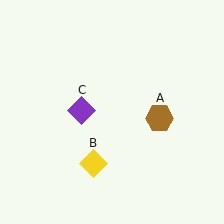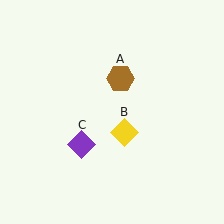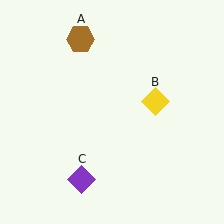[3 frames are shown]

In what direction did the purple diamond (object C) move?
The purple diamond (object C) moved down.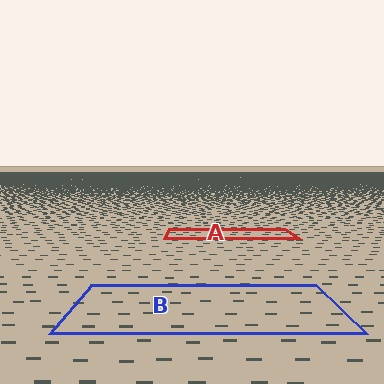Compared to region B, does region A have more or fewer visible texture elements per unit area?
Region A has more texture elements per unit area — they are packed more densely because it is farther away.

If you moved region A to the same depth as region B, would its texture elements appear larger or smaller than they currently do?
They would appear larger. At a closer depth, the same texture elements are projected at a bigger on-screen size.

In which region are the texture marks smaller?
The texture marks are smaller in region A, because it is farther away.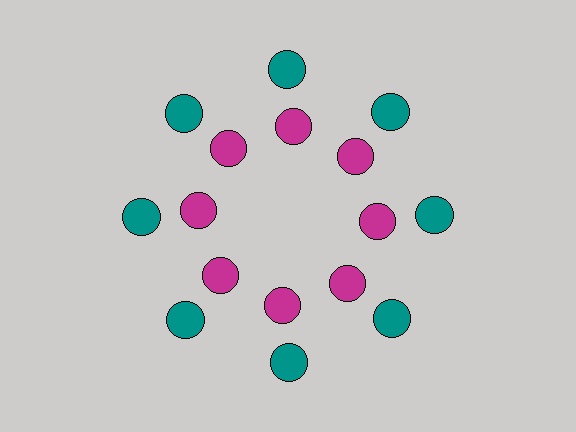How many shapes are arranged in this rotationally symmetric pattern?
There are 16 shapes, arranged in 8 groups of 2.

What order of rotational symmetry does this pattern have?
This pattern has 8-fold rotational symmetry.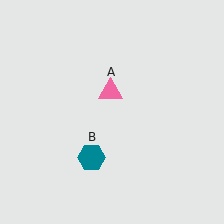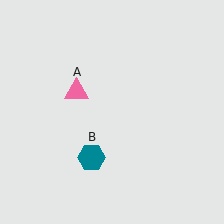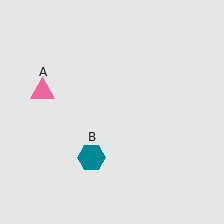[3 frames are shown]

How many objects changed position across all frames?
1 object changed position: pink triangle (object A).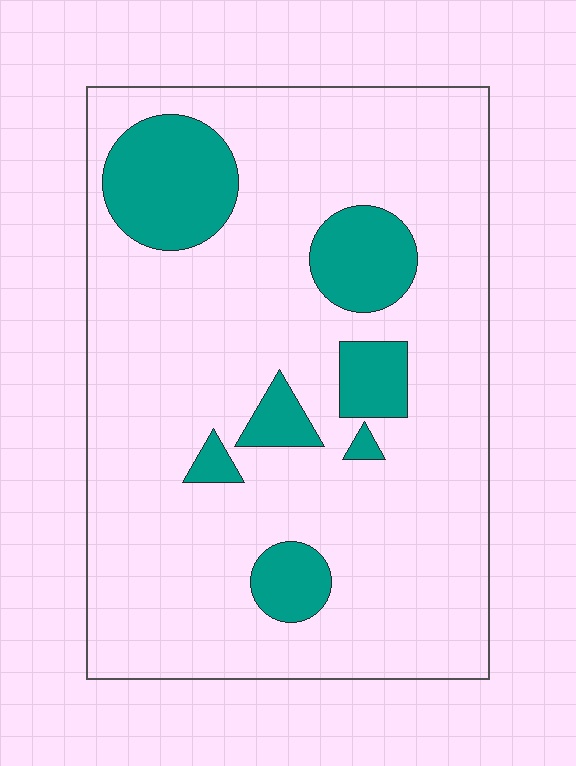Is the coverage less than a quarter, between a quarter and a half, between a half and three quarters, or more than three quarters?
Less than a quarter.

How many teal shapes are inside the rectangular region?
7.